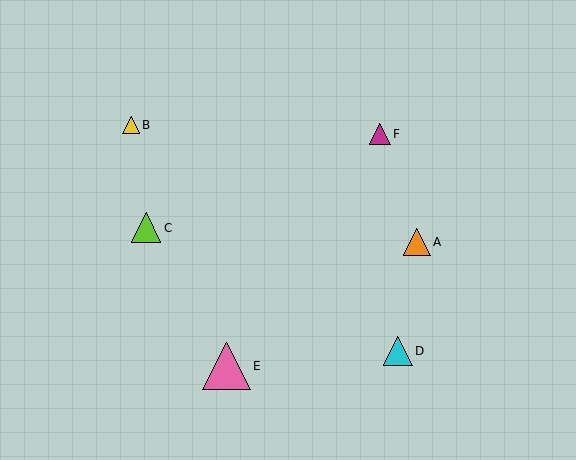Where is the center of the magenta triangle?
The center of the magenta triangle is at (380, 134).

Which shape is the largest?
The pink triangle (labeled E) is the largest.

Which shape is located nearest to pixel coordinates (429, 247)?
The orange triangle (labeled A) at (417, 242) is nearest to that location.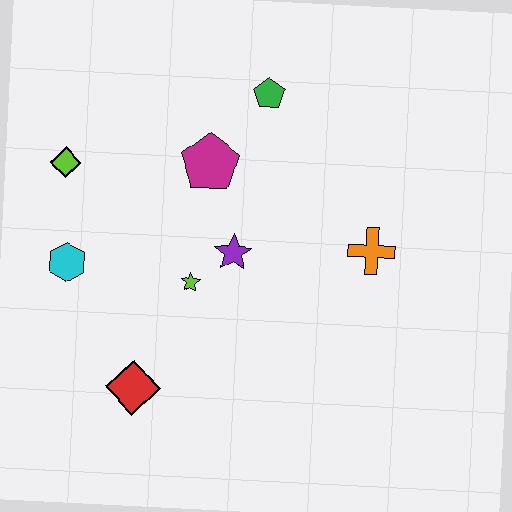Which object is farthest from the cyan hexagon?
The orange cross is farthest from the cyan hexagon.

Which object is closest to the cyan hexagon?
The lime diamond is closest to the cyan hexagon.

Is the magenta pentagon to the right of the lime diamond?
Yes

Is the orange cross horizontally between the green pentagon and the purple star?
No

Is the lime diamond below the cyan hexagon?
No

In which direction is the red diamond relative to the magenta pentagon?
The red diamond is below the magenta pentagon.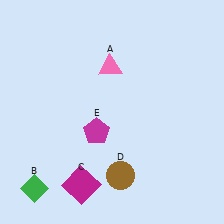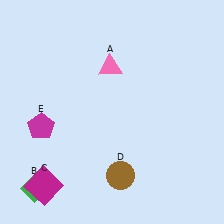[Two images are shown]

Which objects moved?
The objects that moved are: the magenta square (C), the magenta pentagon (E).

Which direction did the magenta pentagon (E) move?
The magenta pentagon (E) moved left.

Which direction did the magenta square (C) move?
The magenta square (C) moved left.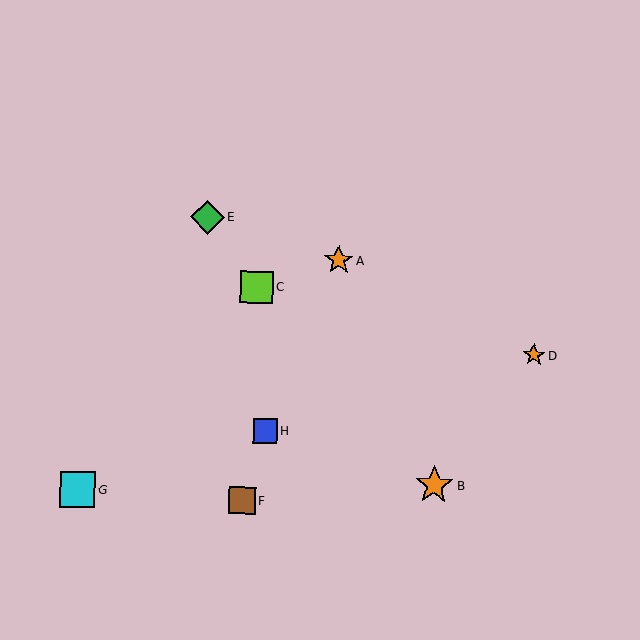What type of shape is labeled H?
Shape H is a blue square.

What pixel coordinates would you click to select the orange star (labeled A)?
Click at (339, 260) to select the orange star A.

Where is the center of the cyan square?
The center of the cyan square is at (78, 489).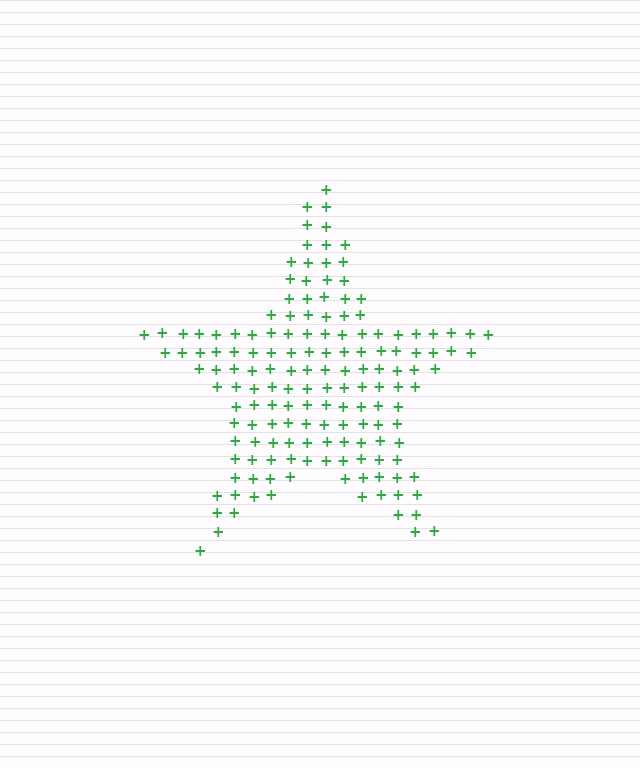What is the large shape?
The large shape is a star.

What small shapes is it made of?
It is made of small plus signs.